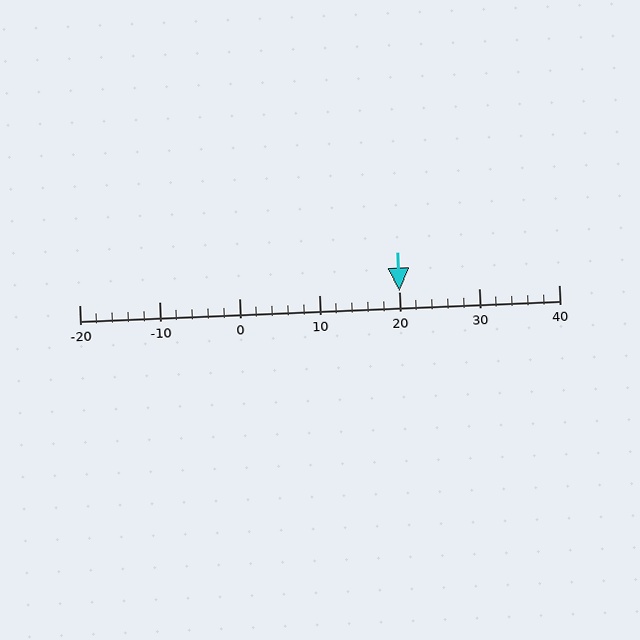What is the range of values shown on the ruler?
The ruler shows values from -20 to 40.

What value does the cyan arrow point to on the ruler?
The cyan arrow points to approximately 20.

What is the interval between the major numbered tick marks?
The major tick marks are spaced 10 units apart.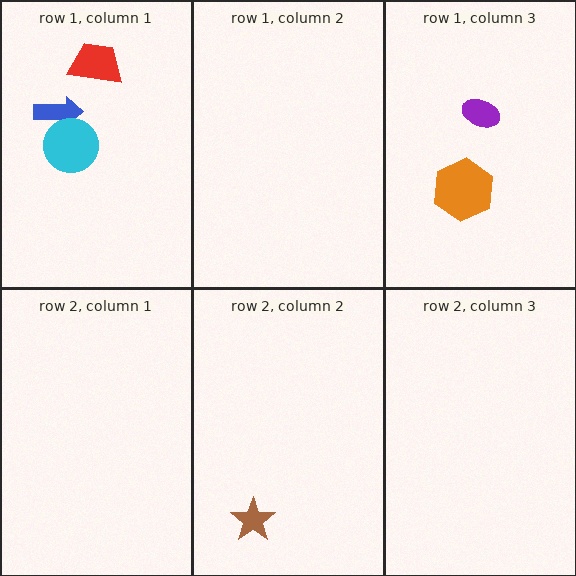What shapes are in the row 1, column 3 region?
The orange hexagon, the purple ellipse.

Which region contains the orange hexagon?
The row 1, column 3 region.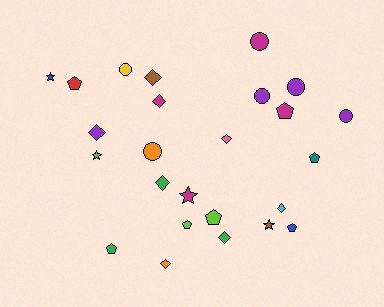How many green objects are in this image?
There are 3 green objects.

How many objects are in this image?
There are 25 objects.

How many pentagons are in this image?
There are 7 pentagons.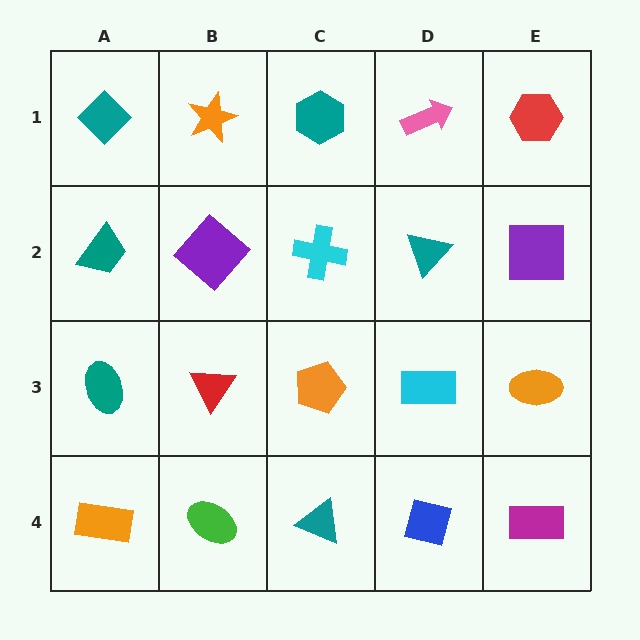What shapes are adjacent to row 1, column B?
A purple diamond (row 2, column B), a teal diamond (row 1, column A), a teal hexagon (row 1, column C).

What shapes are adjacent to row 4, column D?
A cyan rectangle (row 3, column D), a teal triangle (row 4, column C), a magenta rectangle (row 4, column E).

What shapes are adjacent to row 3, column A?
A teal trapezoid (row 2, column A), an orange rectangle (row 4, column A), a red triangle (row 3, column B).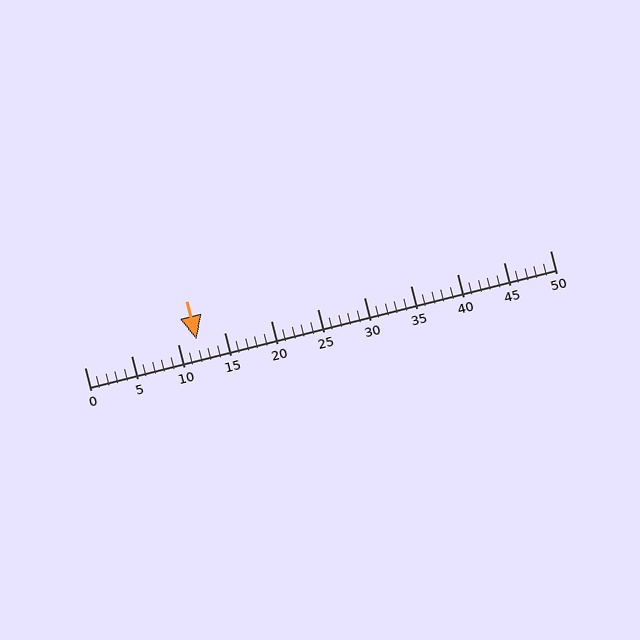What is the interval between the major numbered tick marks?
The major tick marks are spaced 5 units apart.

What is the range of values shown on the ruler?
The ruler shows values from 0 to 50.